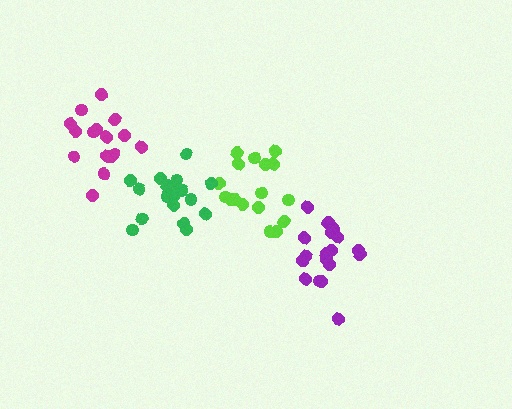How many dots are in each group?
Group 1: 18 dots, Group 2: 17 dots, Group 3: 16 dots, Group 4: 19 dots (70 total).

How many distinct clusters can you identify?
There are 4 distinct clusters.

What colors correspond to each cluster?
The clusters are colored: purple, lime, magenta, green.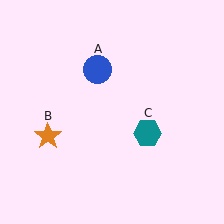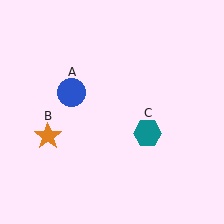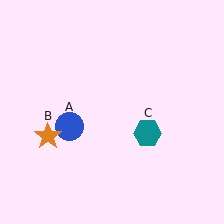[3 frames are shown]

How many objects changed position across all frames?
1 object changed position: blue circle (object A).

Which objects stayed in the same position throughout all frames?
Orange star (object B) and teal hexagon (object C) remained stationary.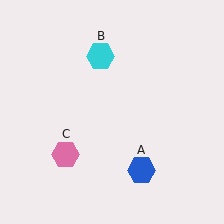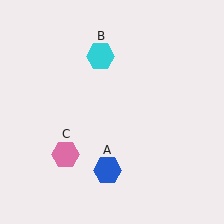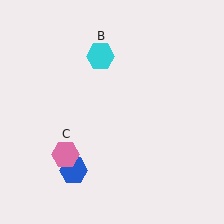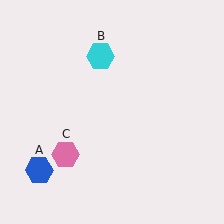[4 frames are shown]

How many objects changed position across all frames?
1 object changed position: blue hexagon (object A).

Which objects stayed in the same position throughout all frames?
Cyan hexagon (object B) and pink hexagon (object C) remained stationary.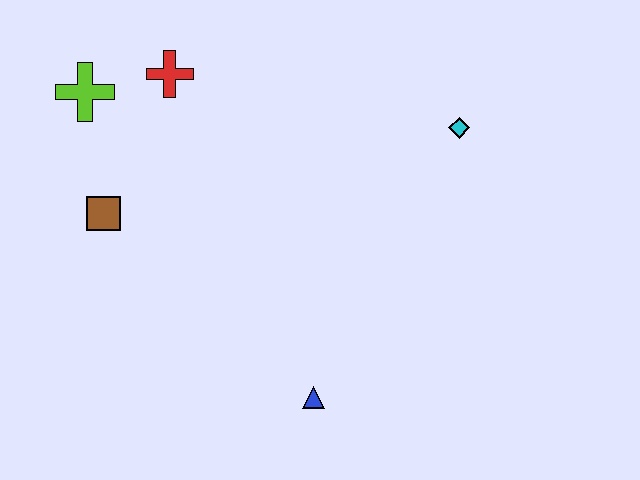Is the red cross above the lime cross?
Yes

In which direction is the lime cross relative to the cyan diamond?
The lime cross is to the left of the cyan diamond.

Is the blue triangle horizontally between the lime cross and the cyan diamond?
Yes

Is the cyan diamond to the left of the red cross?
No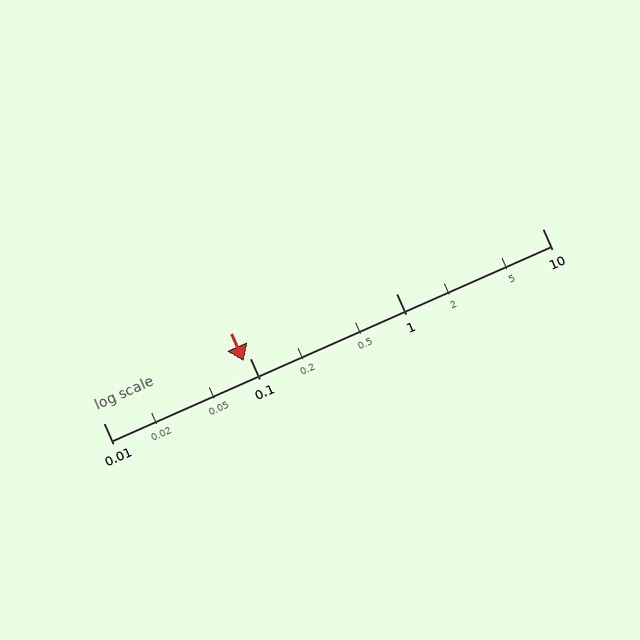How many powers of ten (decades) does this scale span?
The scale spans 3 decades, from 0.01 to 10.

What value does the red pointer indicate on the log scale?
The pointer indicates approximately 0.091.